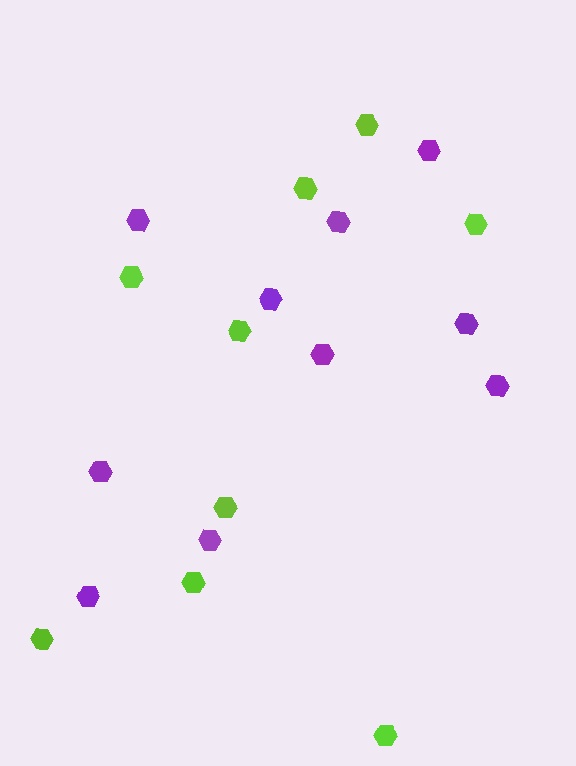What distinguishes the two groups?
There are 2 groups: one group of purple hexagons (10) and one group of lime hexagons (9).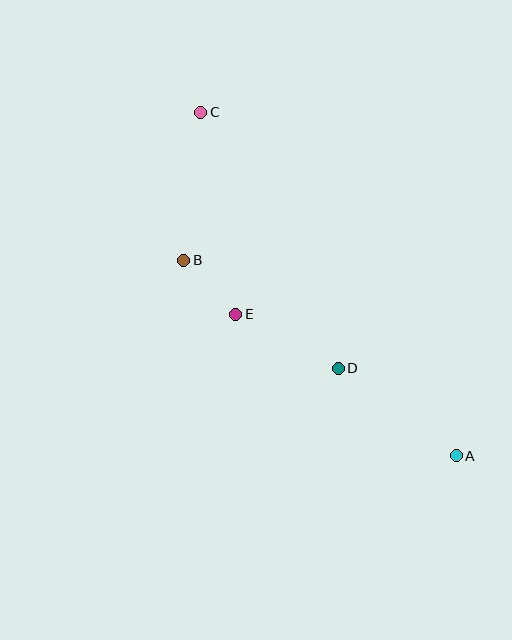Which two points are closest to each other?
Points B and E are closest to each other.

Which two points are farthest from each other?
Points A and C are farthest from each other.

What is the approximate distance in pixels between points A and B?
The distance between A and B is approximately 335 pixels.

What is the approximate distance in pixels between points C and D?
The distance between C and D is approximately 291 pixels.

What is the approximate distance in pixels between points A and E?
The distance between A and E is approximately 262 pixels.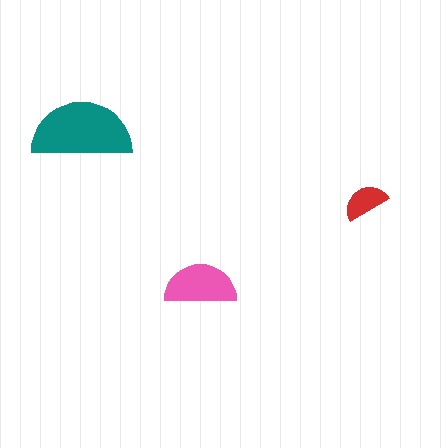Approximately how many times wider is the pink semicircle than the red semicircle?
About 1.5 times wider.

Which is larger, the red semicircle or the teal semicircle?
The teal one.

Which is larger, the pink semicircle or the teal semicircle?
The teal one.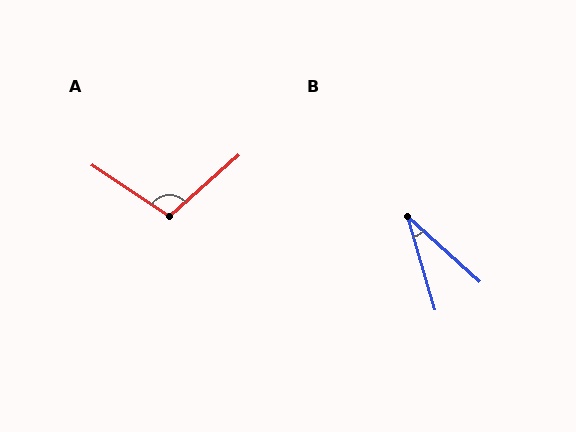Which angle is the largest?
A, at approximately 105 degrees.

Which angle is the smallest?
B, at approximately 32 degrees.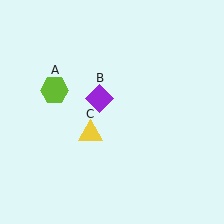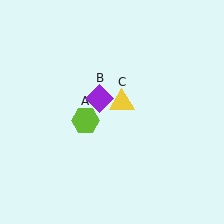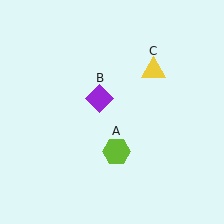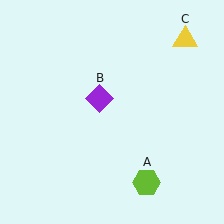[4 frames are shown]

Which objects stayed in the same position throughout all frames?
Purple diamond (object B) remained stationary.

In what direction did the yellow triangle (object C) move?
The yellow triangle (object C) moved up and to the right.